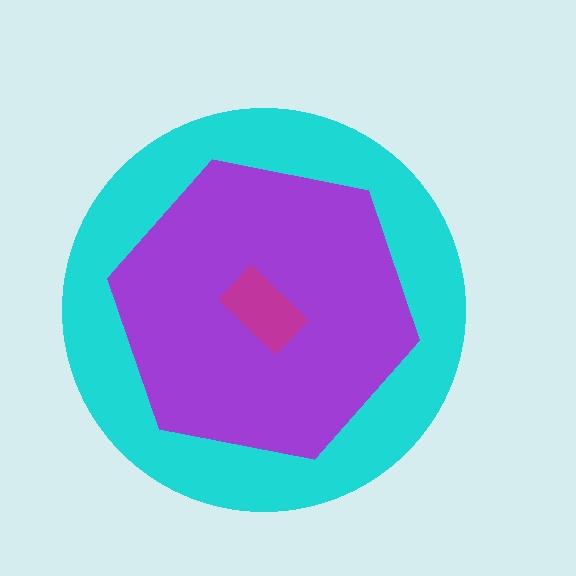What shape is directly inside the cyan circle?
The purple hexagon.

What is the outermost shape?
The cyan circle.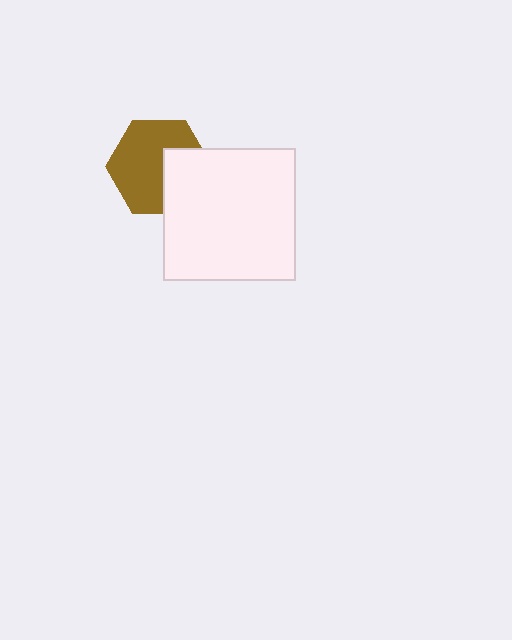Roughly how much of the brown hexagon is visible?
Most of it is visible (roughly 67%).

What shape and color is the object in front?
The object in front is a white square.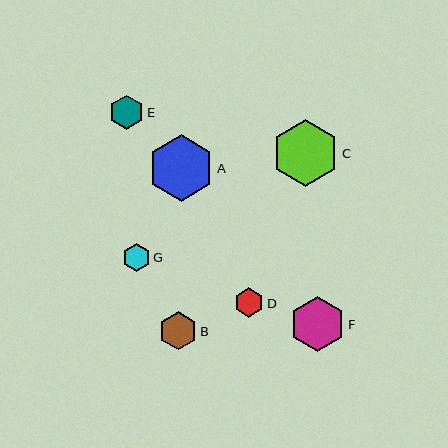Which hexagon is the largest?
Hexagon A is the largest with a size of approximately 67 pixels.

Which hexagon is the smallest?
Hexagon G is the smallest with a size of approximately 28 pixels.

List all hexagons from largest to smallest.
From largest to smallest: A, C, F, B, E, D, G.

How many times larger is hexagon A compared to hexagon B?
Hexagon A is approximately 1.8 times the size of hexagon B.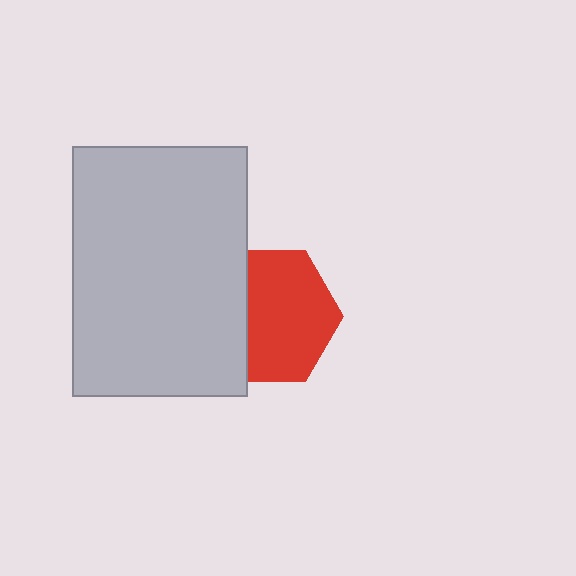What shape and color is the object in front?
The object in front is a light gray rectangle.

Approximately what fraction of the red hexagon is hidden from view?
Roughly 32% of the red hexagon is hidden behind the light gray rectangle.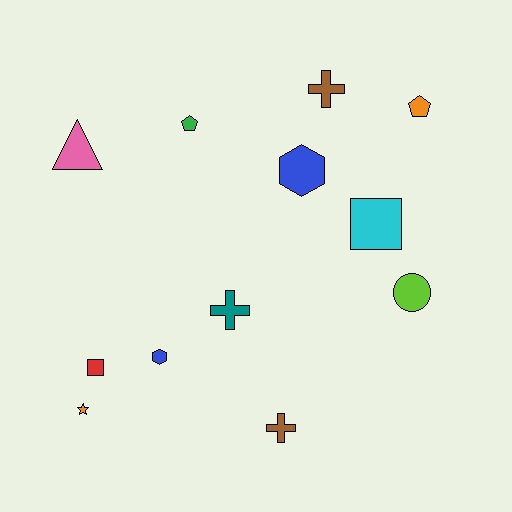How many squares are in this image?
There are 2 squares.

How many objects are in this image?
There are 12 objects.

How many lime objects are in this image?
There is 1 lime object.